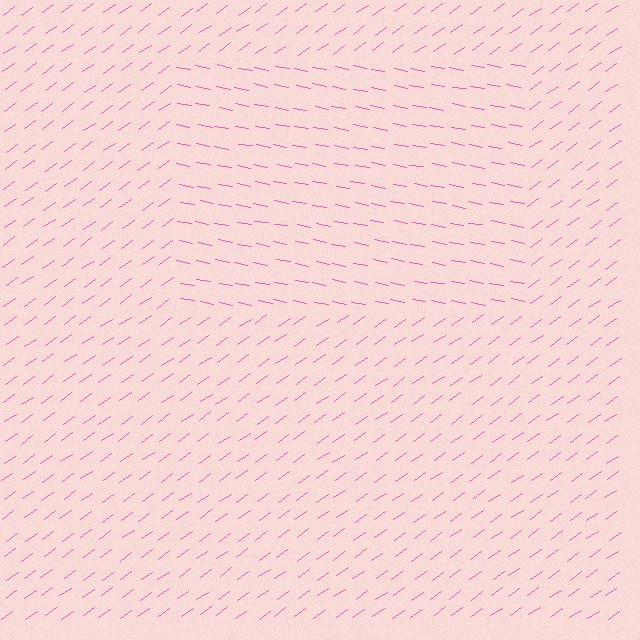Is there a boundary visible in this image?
Yes, there is a texture boundary formed by a change in line orientation.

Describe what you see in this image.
The image is filled with small pink line segments. A rectangle region in the image has lines oriented differently from the surrounding lines, creating a visible texture boundary.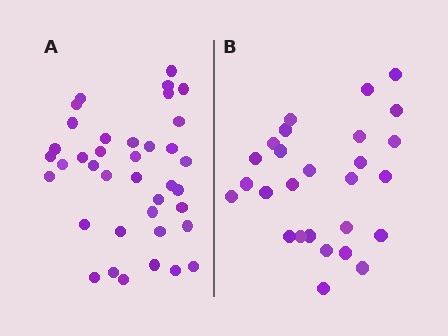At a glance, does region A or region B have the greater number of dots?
Region A (the left region) has more dots.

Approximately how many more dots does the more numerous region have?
Region A has roughly 12 or so more dots than region B.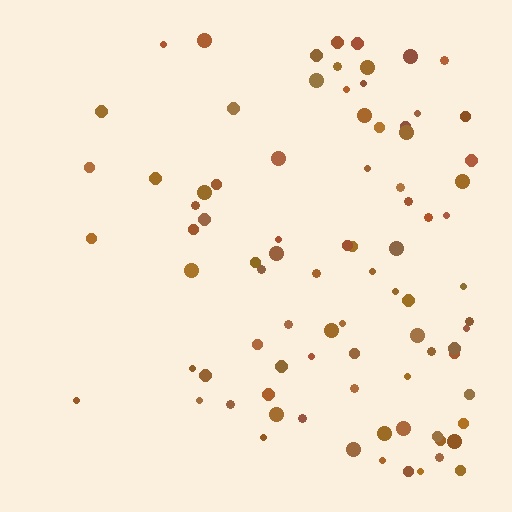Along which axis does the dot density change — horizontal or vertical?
Horizontal.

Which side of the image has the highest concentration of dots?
The right.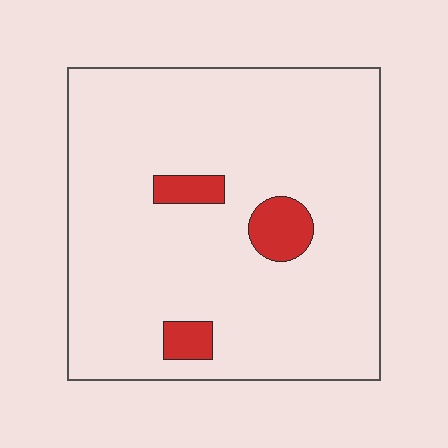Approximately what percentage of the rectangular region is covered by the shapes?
Approximately 10%.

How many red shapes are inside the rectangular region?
3.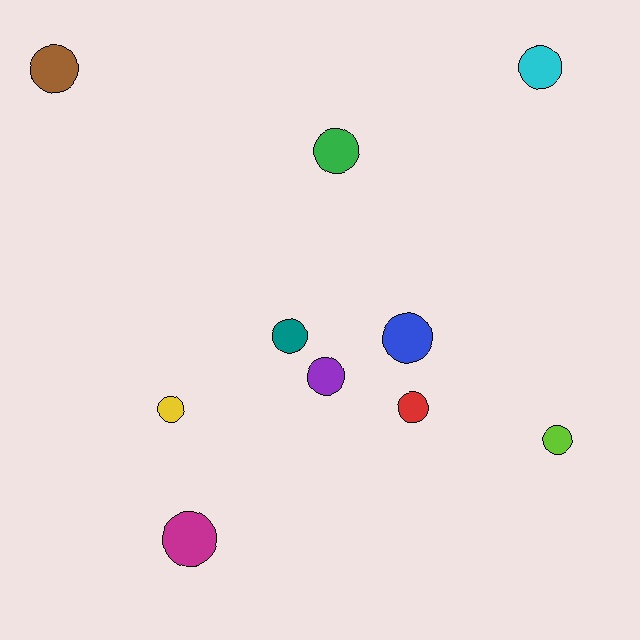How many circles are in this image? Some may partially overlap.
There are 10 circles.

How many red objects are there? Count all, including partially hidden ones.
There is 1 red object.